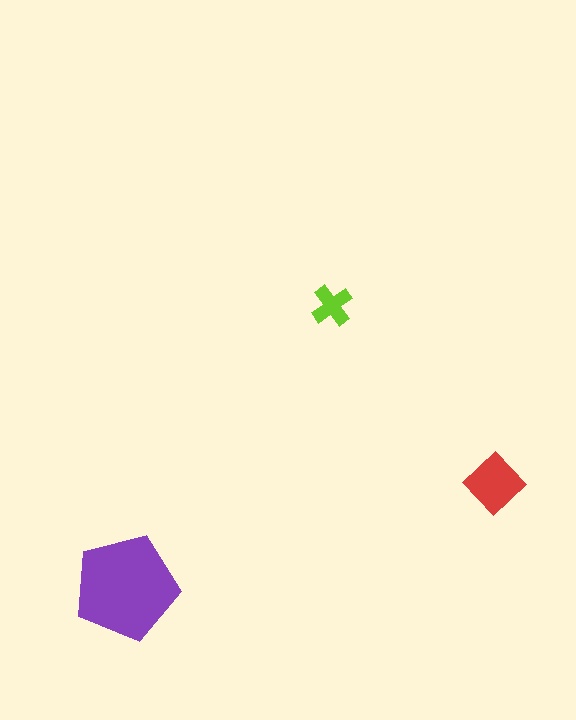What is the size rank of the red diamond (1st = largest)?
2nd.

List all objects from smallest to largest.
The lime cross, the red diamond, the purple pentagon.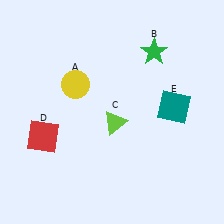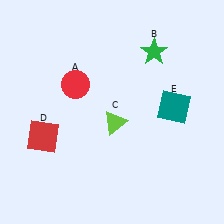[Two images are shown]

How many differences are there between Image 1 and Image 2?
There is 1 difference between the two images.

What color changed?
The circle (A) changed from yellow in Image 1 to red in Image 2.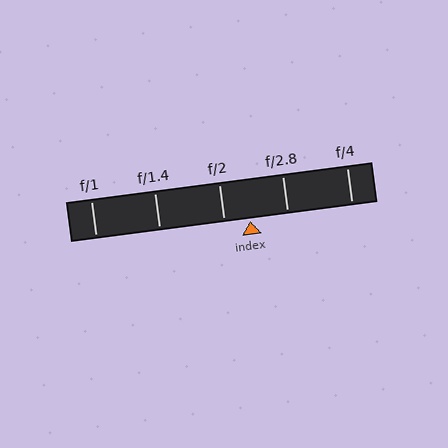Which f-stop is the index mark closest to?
The index mark is closest to f/2.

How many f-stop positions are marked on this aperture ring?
There are 5 f-stop positions marked.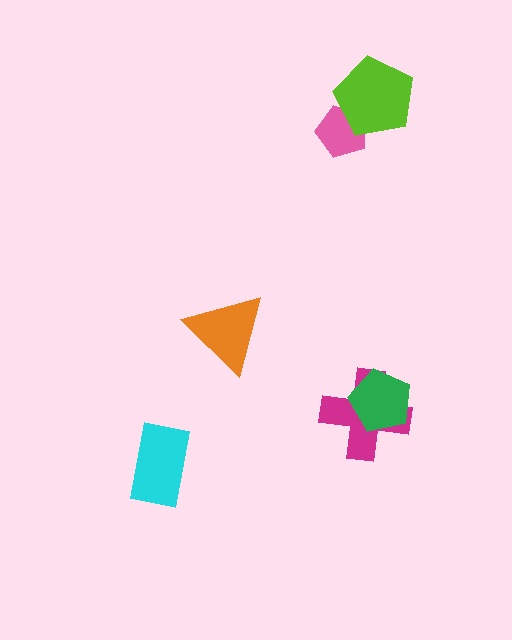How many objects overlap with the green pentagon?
1 object overlaps with the green pentagon.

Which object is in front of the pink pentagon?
The lime pentagon is in front of the pink pentagon.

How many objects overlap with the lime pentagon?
1 object overlaps with the lime pentagon.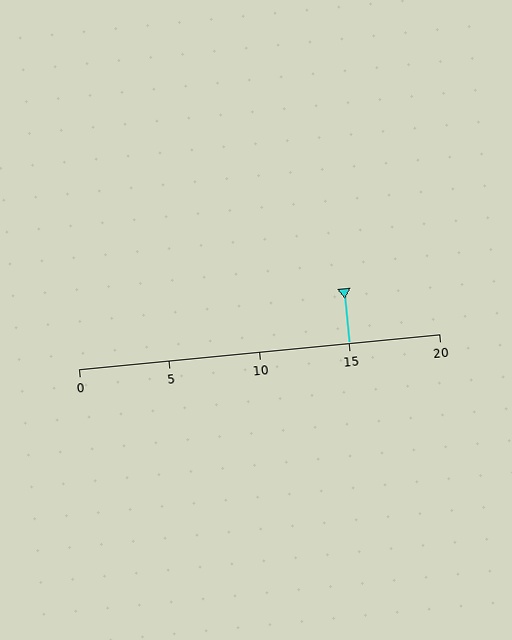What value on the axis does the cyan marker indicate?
The marker indicates approximately 15.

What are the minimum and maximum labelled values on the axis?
The axis runs from 0 to 20.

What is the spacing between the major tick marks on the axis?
The major ticks are spaced 5 apart.